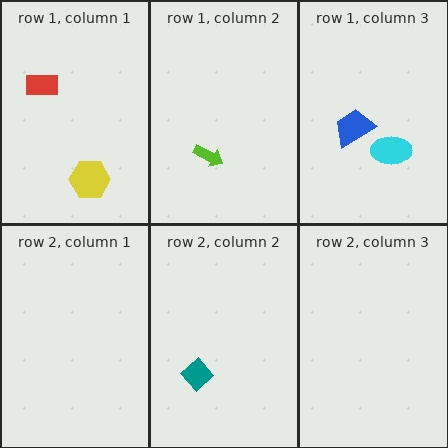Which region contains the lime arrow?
The row 1, column 2 region.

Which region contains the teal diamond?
The row 2, column 2 region.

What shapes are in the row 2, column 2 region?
The teal diamond.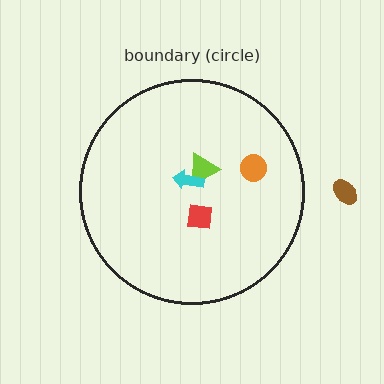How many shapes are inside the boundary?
4 inside, 1 outside.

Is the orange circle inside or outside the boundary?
Inside.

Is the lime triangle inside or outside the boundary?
Inside.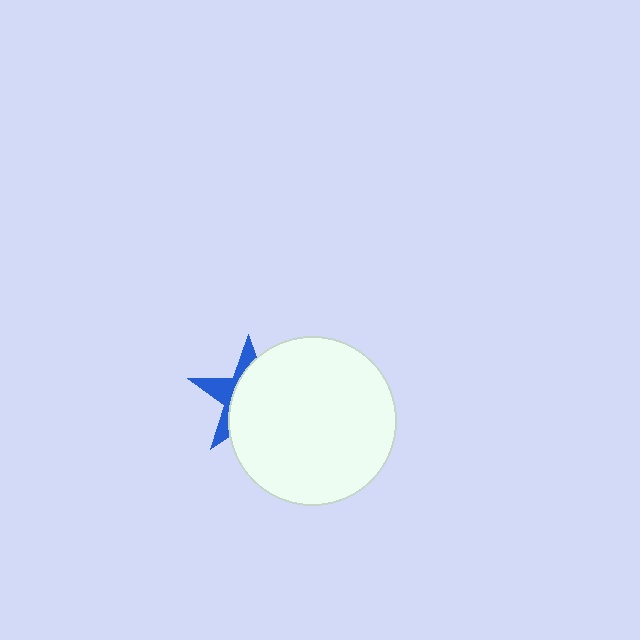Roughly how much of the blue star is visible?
A small part of it is visible (roughly 33%).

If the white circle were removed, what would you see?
You would see the complete blue star.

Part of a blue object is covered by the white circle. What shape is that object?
It is a star.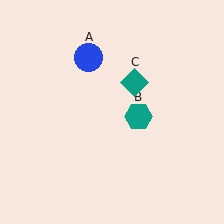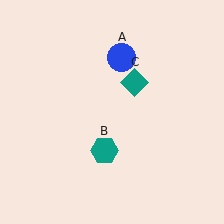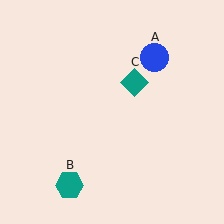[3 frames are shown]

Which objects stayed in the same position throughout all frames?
Teal diamond (object C) remained stationary.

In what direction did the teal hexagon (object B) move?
The teal hexagon (object B) moved down and to the left.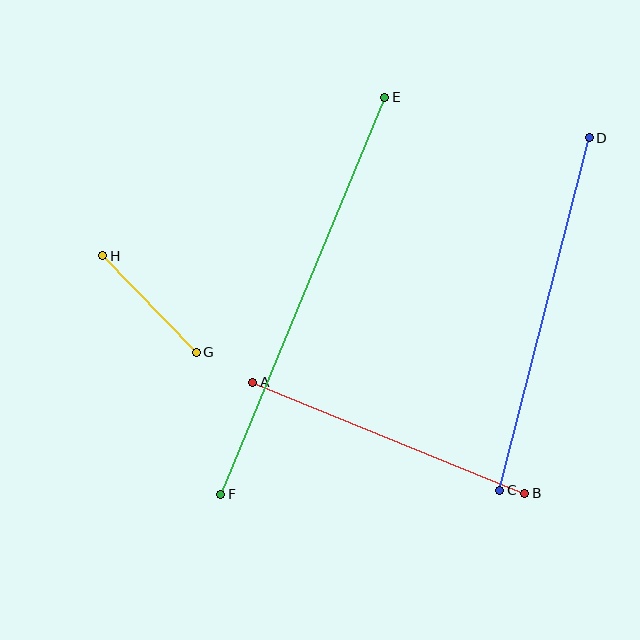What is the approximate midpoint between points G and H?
The midpoint is at approximately (150, 304) pixels.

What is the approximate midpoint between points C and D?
The midpoint is at approximately (545, 314) pixels.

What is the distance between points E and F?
The distance is approximately 429 pixels.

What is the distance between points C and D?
The distance is approximately 364 pixels.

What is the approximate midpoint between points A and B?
The midpoint is at approximately (389, 438) pixels.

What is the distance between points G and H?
The distance is approximately 135 pixels.